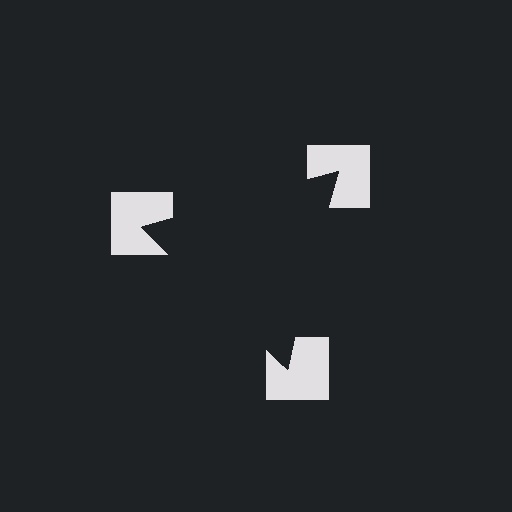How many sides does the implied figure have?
3 sides.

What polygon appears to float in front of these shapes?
An illusory triangle — its edges are inferred from the aligned wedge cuts in the notched squares, not physically drawn.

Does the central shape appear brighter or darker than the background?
It typically appears slightly darker than the background, even though no actual brightness change is drawn.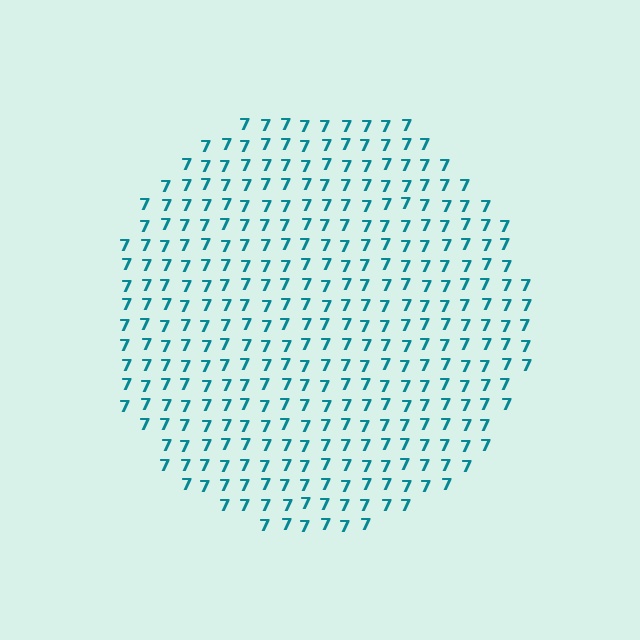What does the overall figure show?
The overall figure shows a circle.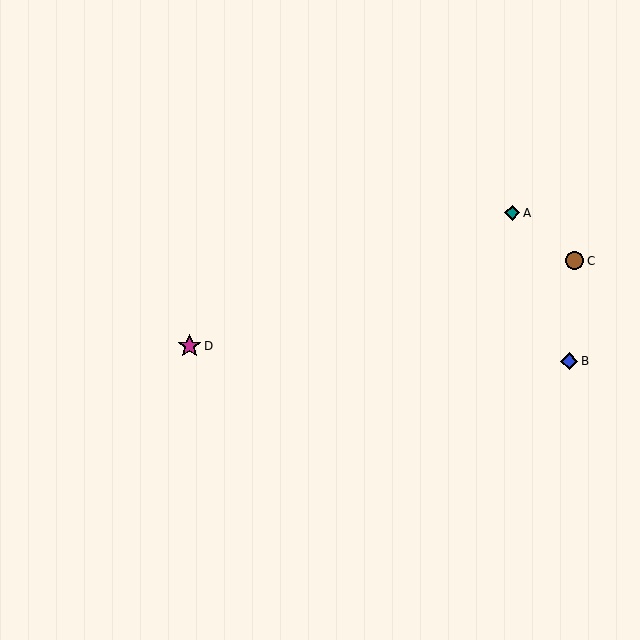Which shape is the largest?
The magenta star (labeled D) is the largest.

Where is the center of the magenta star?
The center of the magenta star is at (189, 346).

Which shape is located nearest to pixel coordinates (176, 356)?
The magenta star (labeled D) at (189, 346) is nearest to that location.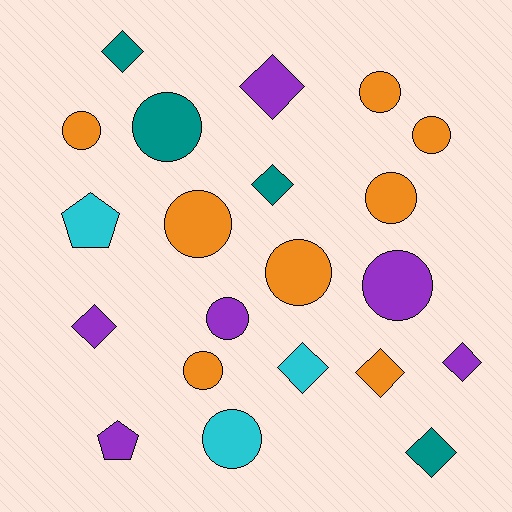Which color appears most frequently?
Orange, with 8 objects.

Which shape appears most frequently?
Circle, with 11 objects.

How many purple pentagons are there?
There is 1 purple pentagon.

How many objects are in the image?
There are 21 objects.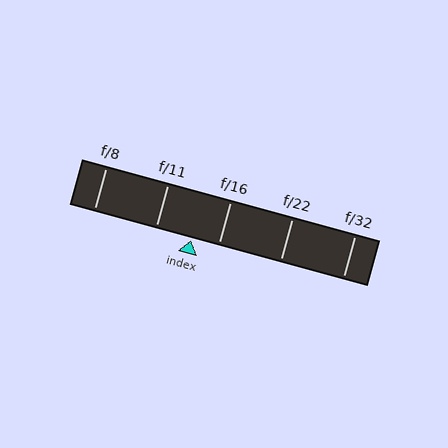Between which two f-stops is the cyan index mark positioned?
The index mark is between f/11 and f/16.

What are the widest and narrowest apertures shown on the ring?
The widest aperture shown is f/8 and the narrowest is f/32.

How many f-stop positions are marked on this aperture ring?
There are 5 f-stop positions marked.